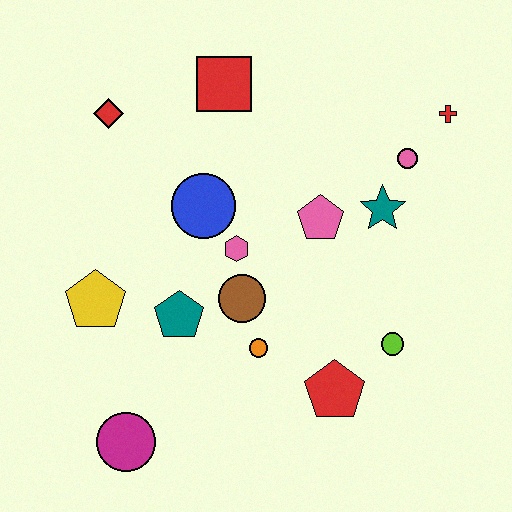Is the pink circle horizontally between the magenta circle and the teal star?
No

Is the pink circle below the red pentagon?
No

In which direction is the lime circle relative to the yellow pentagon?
The lime circle is to the right of the yellow pentagon.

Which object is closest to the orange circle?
The brown circle is closest to the orange circle.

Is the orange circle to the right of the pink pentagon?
No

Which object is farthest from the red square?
The magenta circle is farthest from the red square.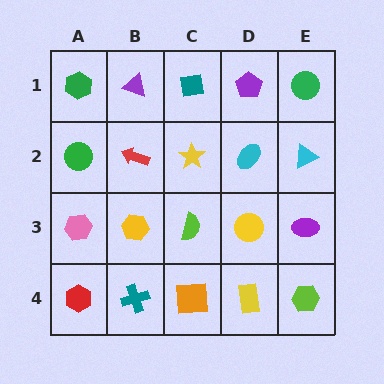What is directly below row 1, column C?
A yellow star.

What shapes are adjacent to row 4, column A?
A pink hexagon (row 3, column A), a teal cross (row 4, column B).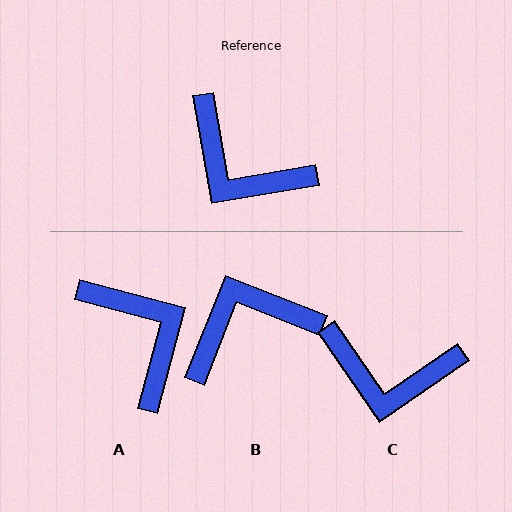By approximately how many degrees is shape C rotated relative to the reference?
Approximately 25 degrees counter-clockwise.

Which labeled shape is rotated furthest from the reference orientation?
A, about 155 degrees away.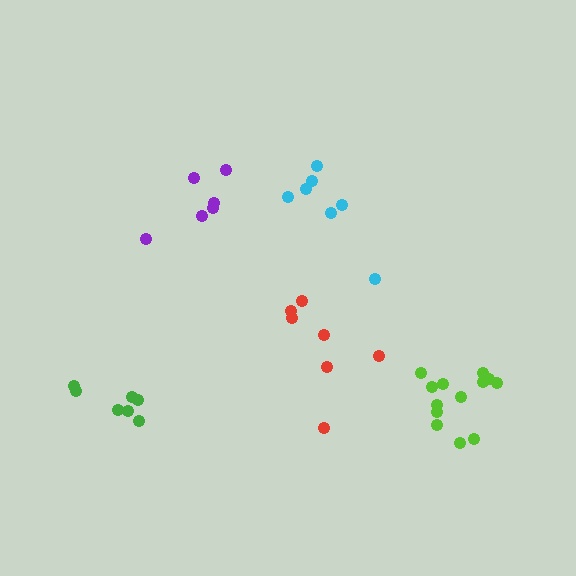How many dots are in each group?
Group 1: 13 dots, Group 2: 7 dots, Group 3: 7 dots, Group 4: 7 dots, Group 5: 7 dots (41 total).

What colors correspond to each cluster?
The clusters are colored: lime, red, cyan, green, purple.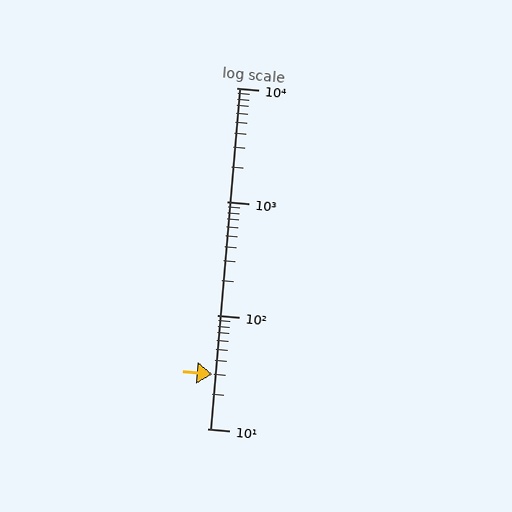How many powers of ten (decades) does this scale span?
The scale spans 3 decades, from 10 to 10000.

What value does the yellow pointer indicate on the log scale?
The pointer indicates approximately 30.